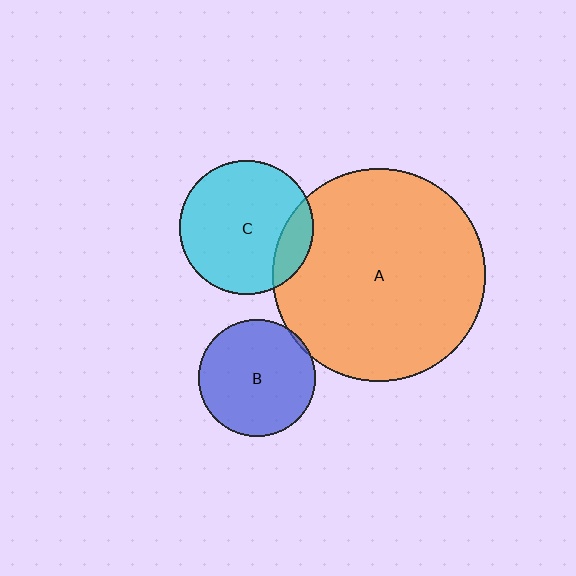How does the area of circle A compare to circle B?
Approximately 3.3 times.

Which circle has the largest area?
Circle A (orange).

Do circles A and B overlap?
Yes.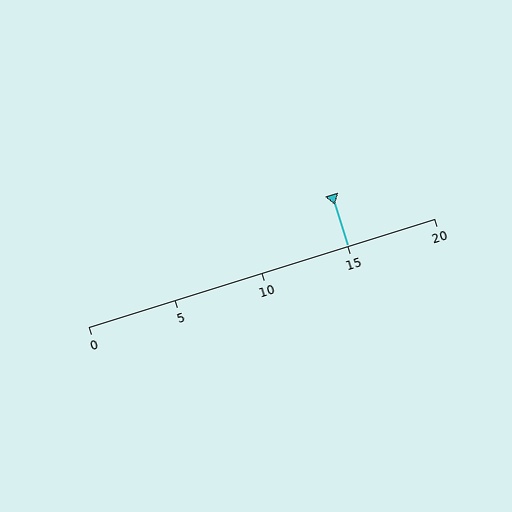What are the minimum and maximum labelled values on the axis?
The axis runs from 0 to 20.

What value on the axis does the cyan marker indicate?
The marker indicates approximately 15.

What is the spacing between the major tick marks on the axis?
The major ticks are spaced 5 apart.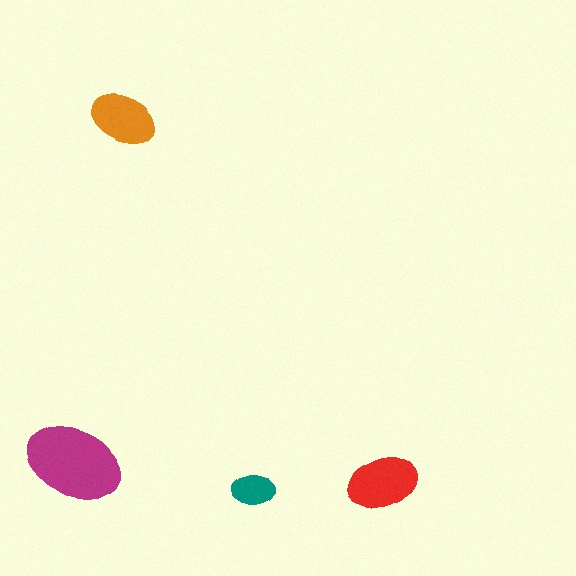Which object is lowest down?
The teal ellipse is bottommost.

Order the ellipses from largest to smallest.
the magenta one, the red one, the orange one, the teal one.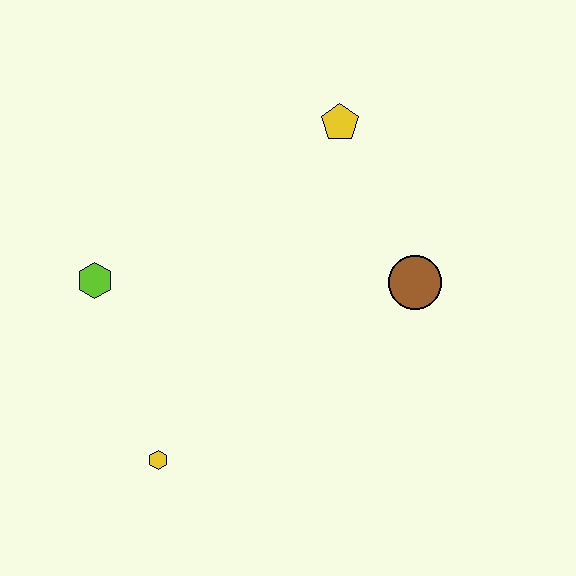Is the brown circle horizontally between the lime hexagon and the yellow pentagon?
No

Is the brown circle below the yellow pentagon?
Yes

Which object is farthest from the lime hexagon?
The brown circle is farthest from the lime hexagon.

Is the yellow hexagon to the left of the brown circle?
Yes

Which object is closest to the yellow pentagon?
The brown circle is closest to the yellow pentagon.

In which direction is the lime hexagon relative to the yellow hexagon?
The lime hexagon is above the yellow hexagon.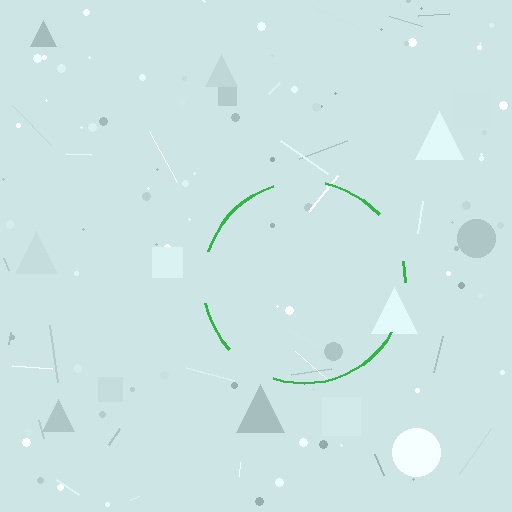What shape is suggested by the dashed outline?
The dashed outline suggests a circle.